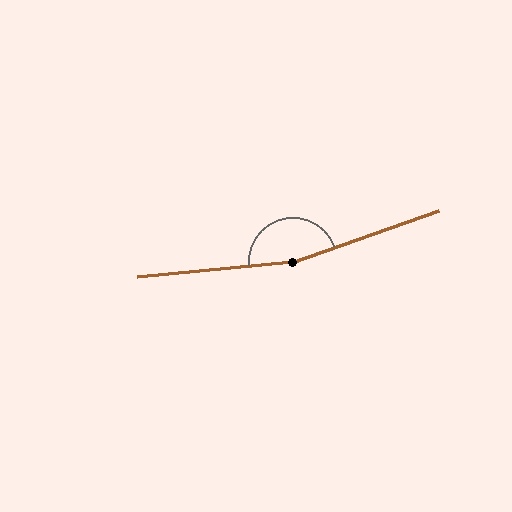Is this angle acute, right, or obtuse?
It is obtuse.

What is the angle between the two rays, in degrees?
Approximately 166 degrees.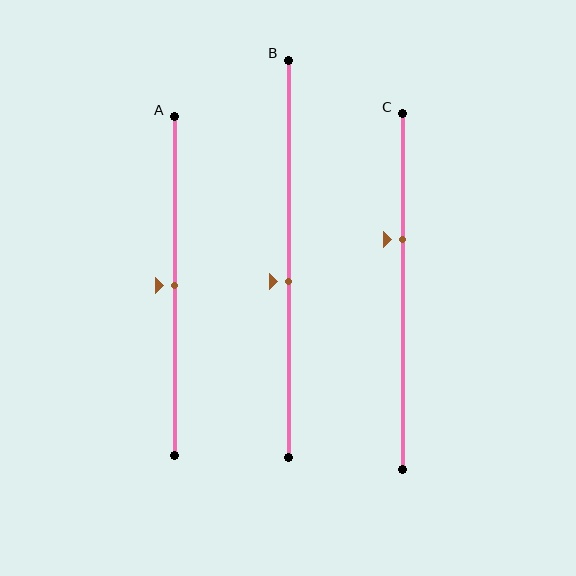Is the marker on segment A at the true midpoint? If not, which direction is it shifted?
Yes, the marker on segment A is at the true midpoint.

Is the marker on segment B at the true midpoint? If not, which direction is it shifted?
No, the marker on segment B is shifted downward by about 6% of the segment length.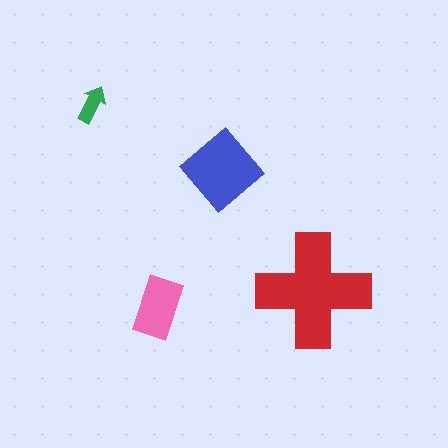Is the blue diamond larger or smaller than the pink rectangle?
Larger.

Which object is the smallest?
The green arrow.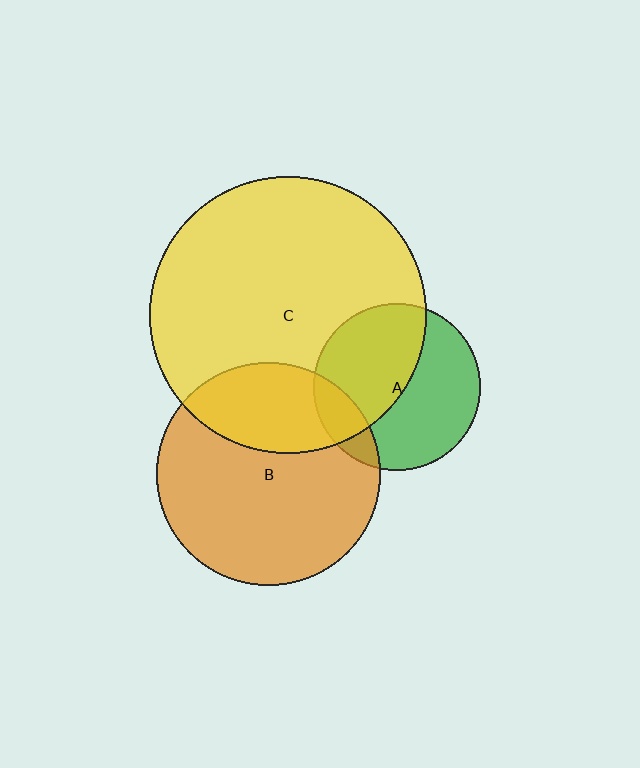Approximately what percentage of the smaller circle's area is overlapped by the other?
Approximately 15%.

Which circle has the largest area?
Circle C (yellow).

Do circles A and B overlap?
Yes.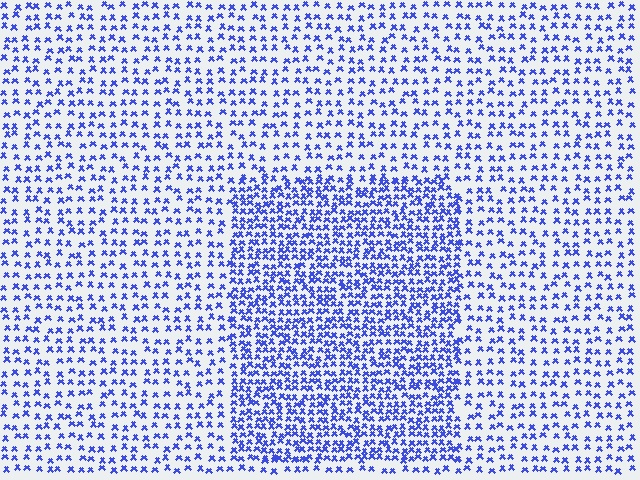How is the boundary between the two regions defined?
The boundary is defined by a change in element density (approximately 2.0x ratio). All elements are the same color, size, and shape.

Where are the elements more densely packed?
The elements are more densely packed inside the rectangle boundary.